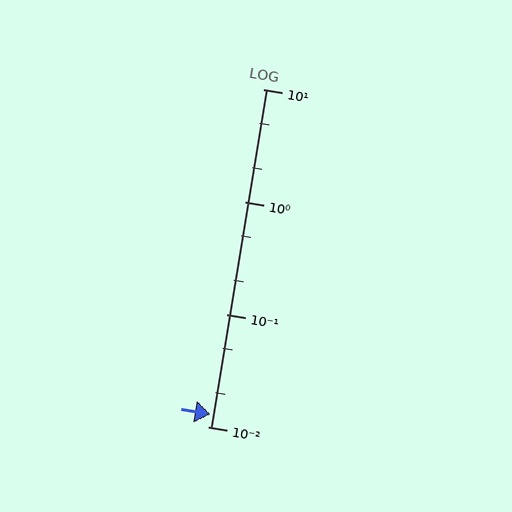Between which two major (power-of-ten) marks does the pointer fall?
The pointer is between 0.01 and 0.1.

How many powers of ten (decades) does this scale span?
The scale spans 3 decades, from 0.01 to 10.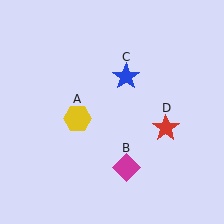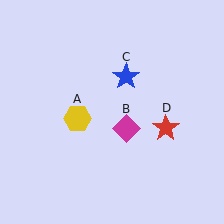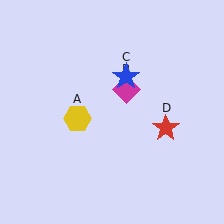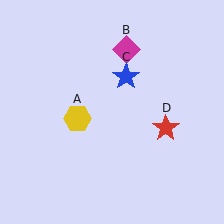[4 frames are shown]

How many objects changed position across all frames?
1 object changed position: magenta diamond (object B).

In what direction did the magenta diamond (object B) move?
The magenta diamond (object B) moved up.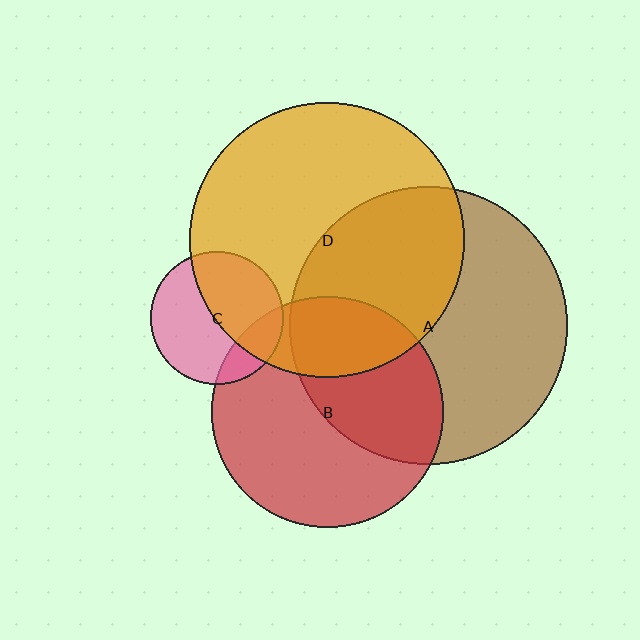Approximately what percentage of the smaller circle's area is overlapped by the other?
Approximately 45%.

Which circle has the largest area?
Circle A (brown).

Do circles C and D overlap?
Yes.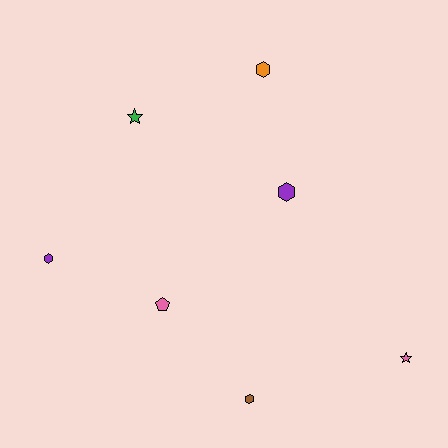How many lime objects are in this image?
There are no lime objects.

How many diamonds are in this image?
There are no diamonds.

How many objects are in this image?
There are 7 objects.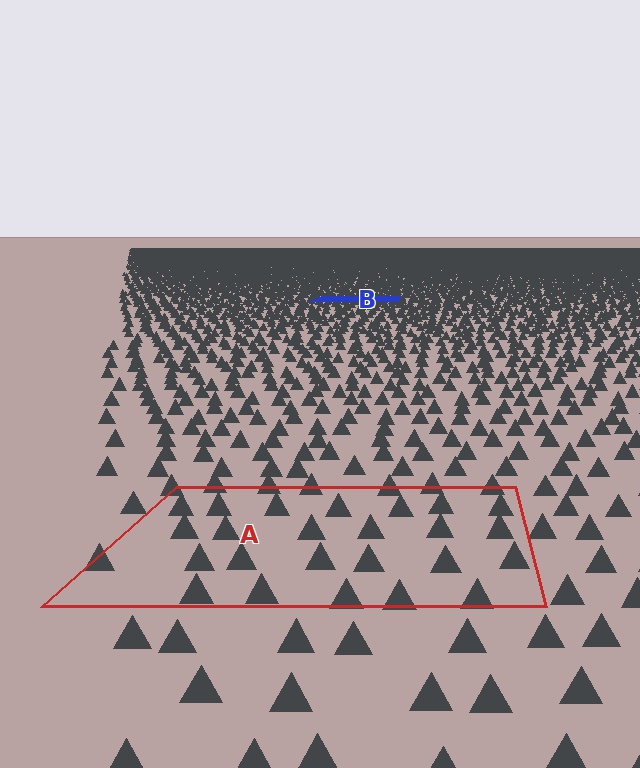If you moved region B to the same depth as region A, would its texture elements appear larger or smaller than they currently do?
They would appear larger. At a closer depth, the same texture elements are projected at a bigger on-screen size.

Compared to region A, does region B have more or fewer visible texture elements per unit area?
Region B has more texture elements per unit area — they are packed more densely because it is farther away.